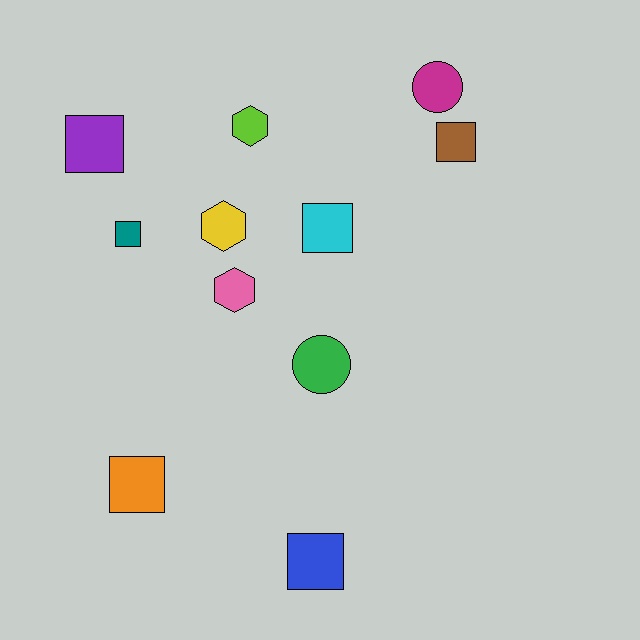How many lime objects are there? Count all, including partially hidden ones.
There is 1 lime object.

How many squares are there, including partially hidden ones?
There are 6 squares.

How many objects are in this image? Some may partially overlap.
There are 11 objects.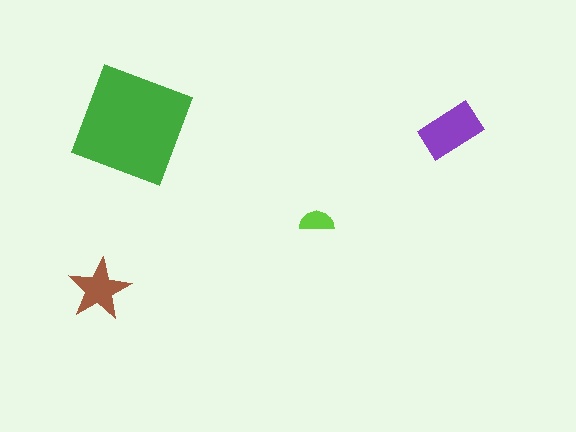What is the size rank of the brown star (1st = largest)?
3rd.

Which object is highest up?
The green square is topmost.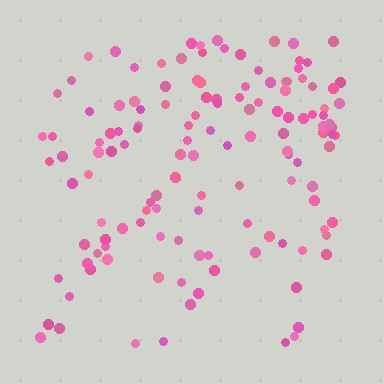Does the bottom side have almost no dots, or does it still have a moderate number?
Still a moderate number, just noticeably fewer than the top.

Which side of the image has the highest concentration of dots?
The top.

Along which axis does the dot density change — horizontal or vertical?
Vertical.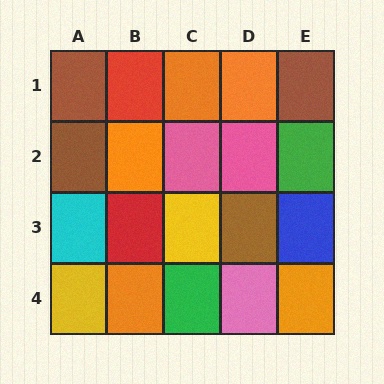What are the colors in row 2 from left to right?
Brown, orange, pink, pink, green.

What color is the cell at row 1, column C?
Orange.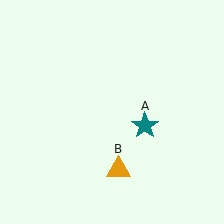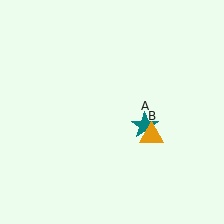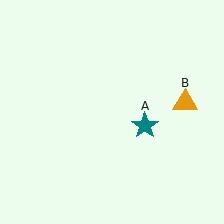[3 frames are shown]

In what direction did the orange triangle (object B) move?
The orange triangle (object B) moved up and to the right.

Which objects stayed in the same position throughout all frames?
Teal star (object A) remained stationary.